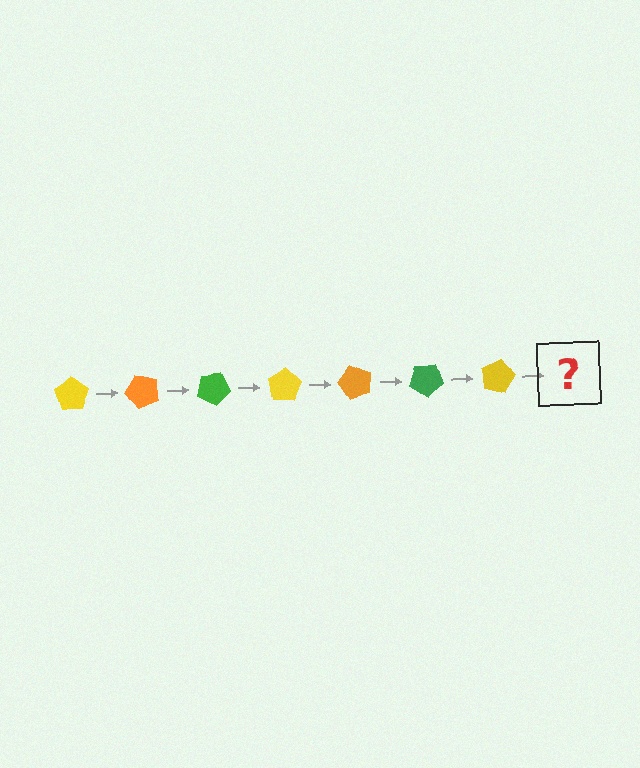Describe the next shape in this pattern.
It should be an orange pentagon, rotated 350 degrees from the start.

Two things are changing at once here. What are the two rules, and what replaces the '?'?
The two rules are that it rotates 50 degrees each step and the color cycles through yellow, orange, and green. The '?' should be an orange pentagon, rotated 350 degrees from the start.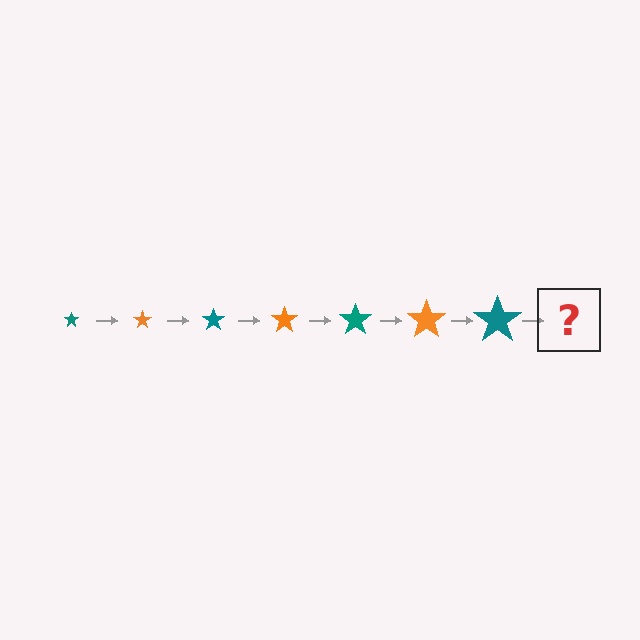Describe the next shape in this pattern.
It should be an orange star, larger than the previous one.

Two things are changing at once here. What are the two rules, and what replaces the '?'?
The two rules are that the star grows larger each step and the color cycles through teal and orange. The '?' should be an orange star, larger than the previous one.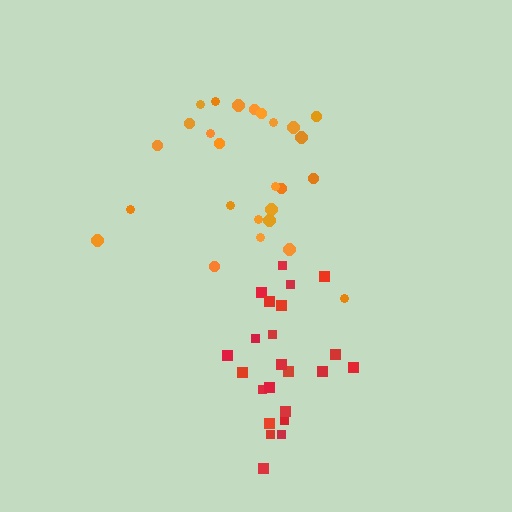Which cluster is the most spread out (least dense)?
Orange.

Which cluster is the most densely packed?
Red.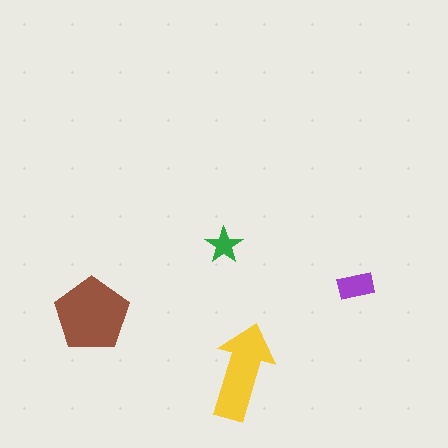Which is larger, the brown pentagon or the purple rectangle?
The brown pentagon.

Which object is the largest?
The brown pentagon.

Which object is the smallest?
The green star.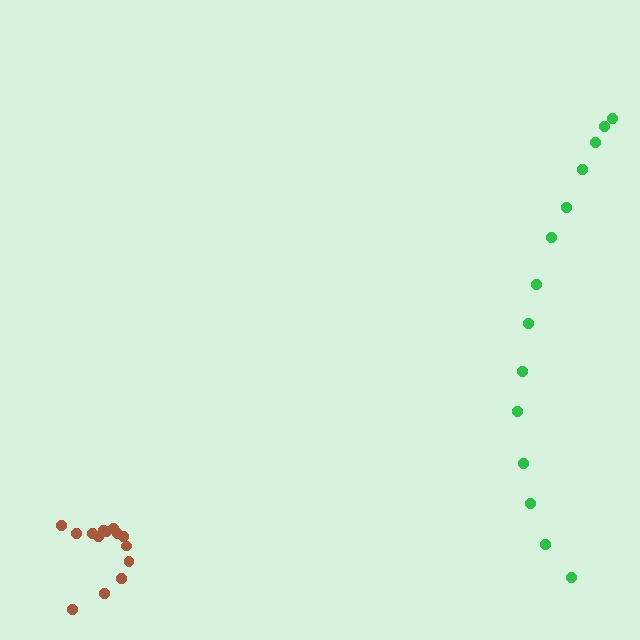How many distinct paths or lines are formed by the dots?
There are 2 distinct paths.